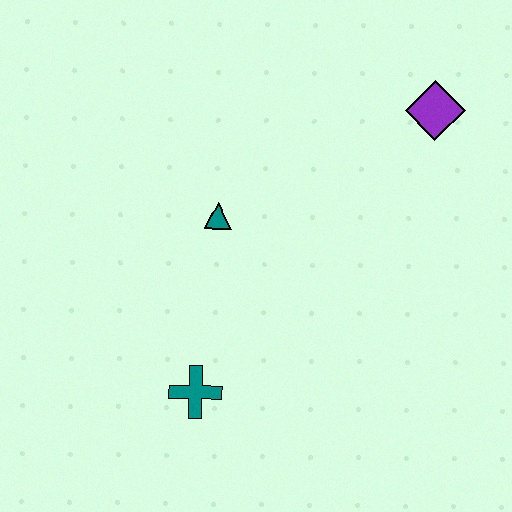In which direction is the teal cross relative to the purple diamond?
The teal cross is below the purple diamond.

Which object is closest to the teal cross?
The teal triangle is closest to the teal cross.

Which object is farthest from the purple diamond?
The teal cross is farthest from the purple diamond.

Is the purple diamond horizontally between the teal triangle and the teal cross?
No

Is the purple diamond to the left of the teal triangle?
No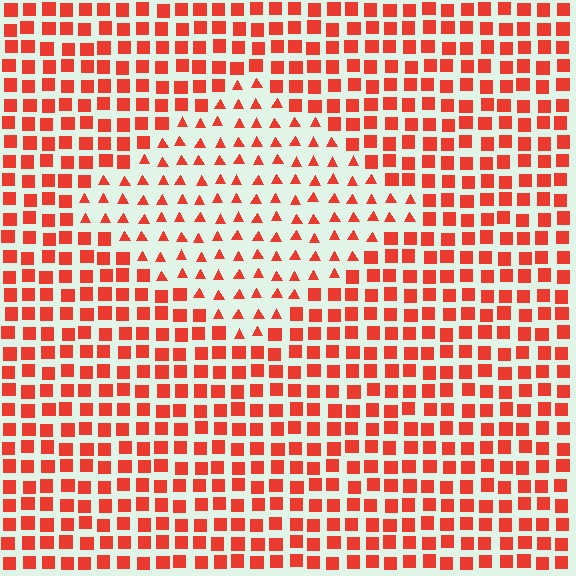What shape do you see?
I see a diamond.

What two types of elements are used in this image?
The image uses triangles inside the diamond region and squares outside it.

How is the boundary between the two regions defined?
The boundary is defined by a change in element shape: triangles inside vs. squares outside. All elements share the same color and spacing.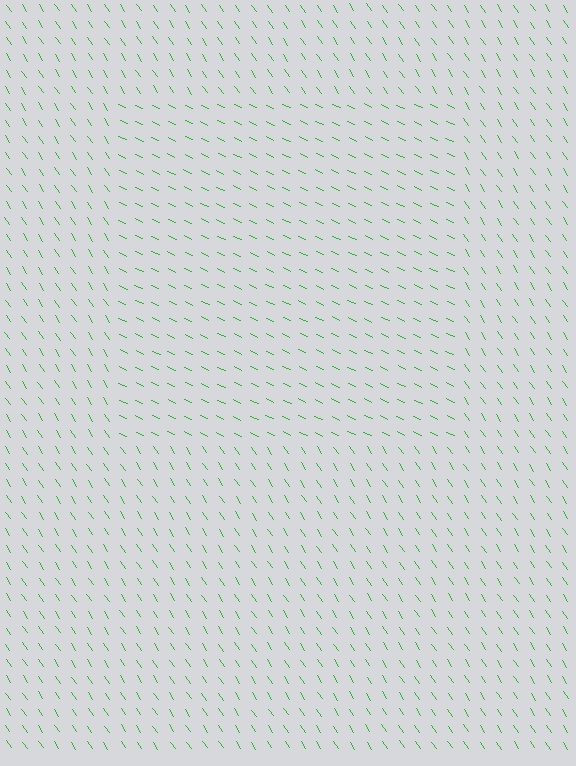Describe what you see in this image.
The image is filled with small green line segments. A rectangle region in the image has lines oriented differently from the surrounding lines, creating a visible texture boundary.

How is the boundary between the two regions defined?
The boundary is defined purely by a change in line orientation (approximately 31 degrees difference). All lines are the same color and thickness.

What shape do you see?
I see a rectangle.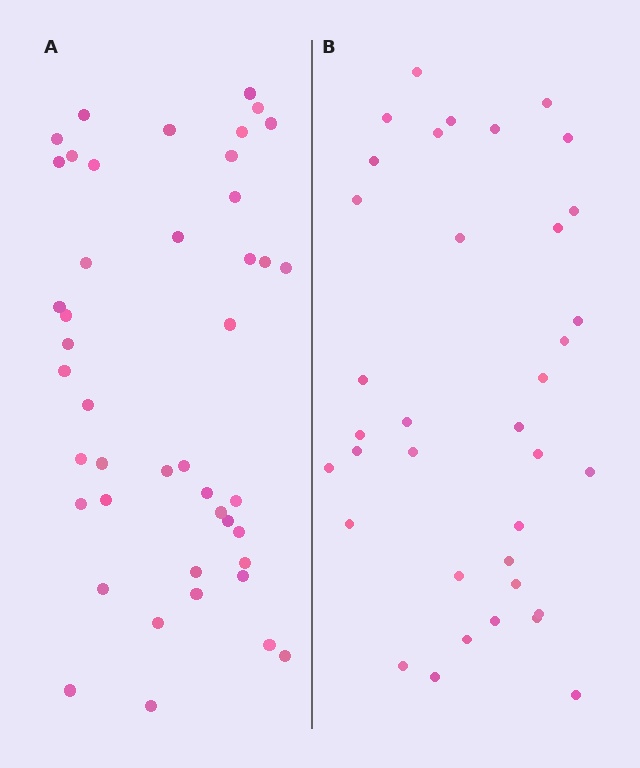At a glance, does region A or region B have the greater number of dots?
Region A (the left region) has more dots.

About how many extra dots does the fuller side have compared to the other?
Region A has roughly 8 or so more dots than region B.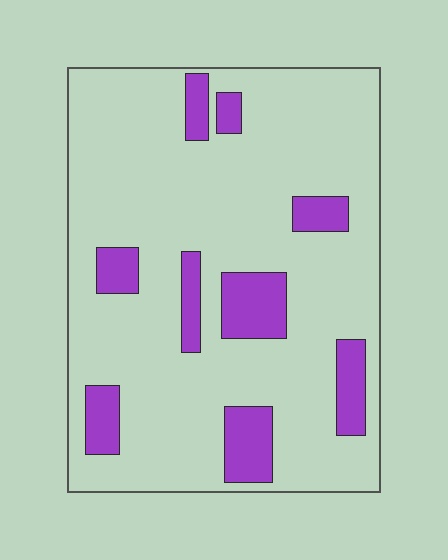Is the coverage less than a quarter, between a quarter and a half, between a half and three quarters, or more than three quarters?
Less than a quarter.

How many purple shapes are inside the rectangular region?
9.